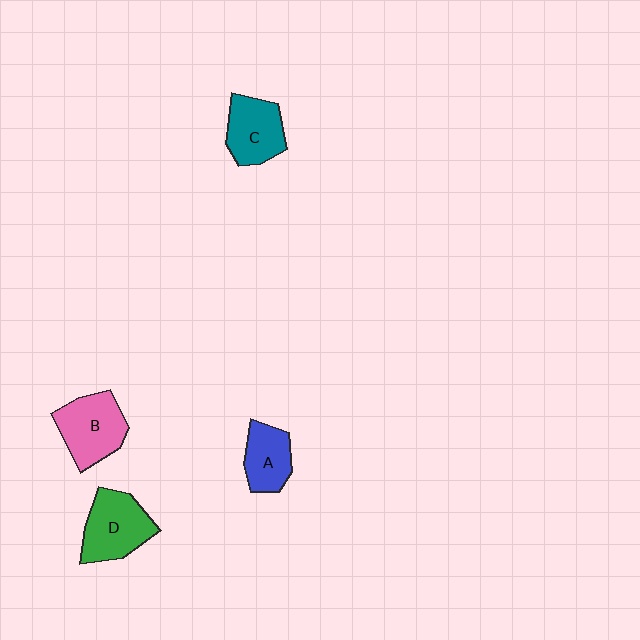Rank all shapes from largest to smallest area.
From largest to smallest: B (pink), D (green), C (teal), A (blue).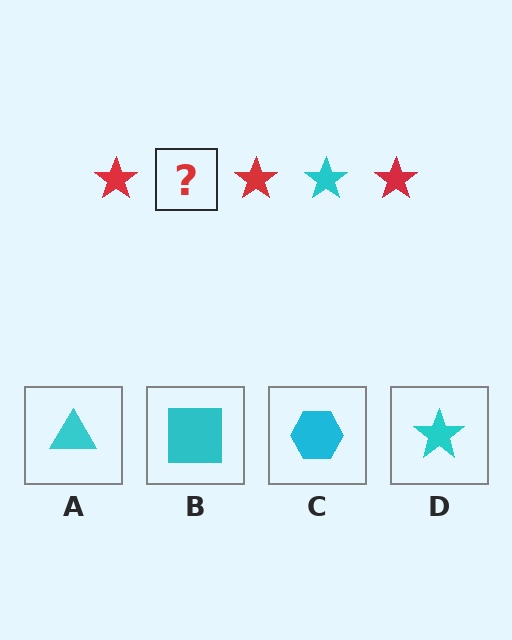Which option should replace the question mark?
Option D.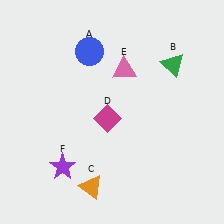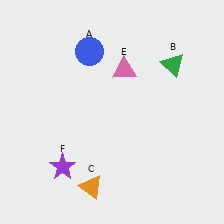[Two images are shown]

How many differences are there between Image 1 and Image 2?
There is 1 difference between the two images.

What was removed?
The magenta diamond (D) was removed in Image 2.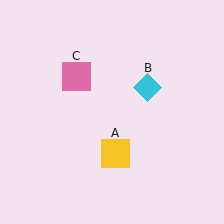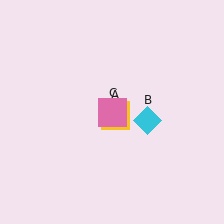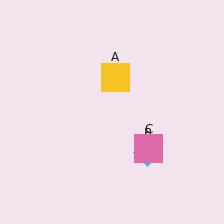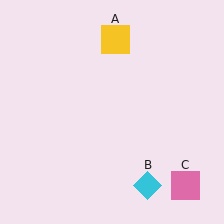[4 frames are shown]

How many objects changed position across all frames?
3 objects changed position: yellow square (object A), cyan diamond (object B), pink square (object C).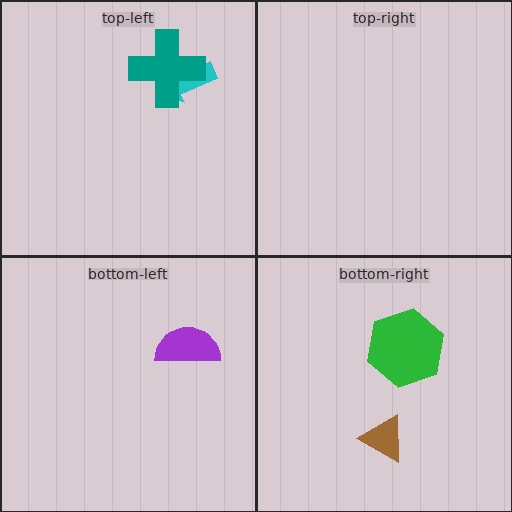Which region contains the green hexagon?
The bottom-right region.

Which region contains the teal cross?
The top-left region.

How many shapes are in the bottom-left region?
1.